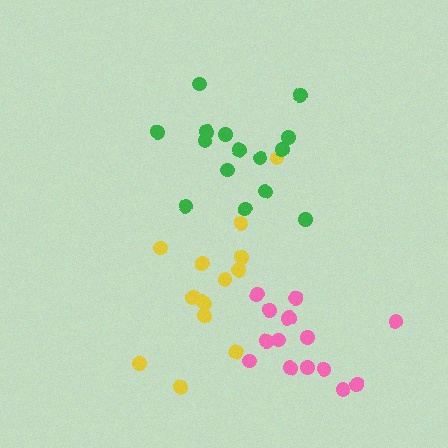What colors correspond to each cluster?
The clusters are colored: yellow, pink, green.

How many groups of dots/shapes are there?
There are 3 groups.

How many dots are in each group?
Group 1: 14 dots, Group 2: 15 dots, Group 3: 15 dots (44 total).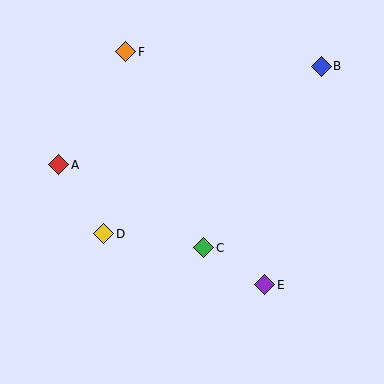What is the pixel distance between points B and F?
The distance between B and F is 196 pixels.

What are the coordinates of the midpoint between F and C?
The midpoint between F and C is at (165, 150).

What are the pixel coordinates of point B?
Point B is at (321, 66).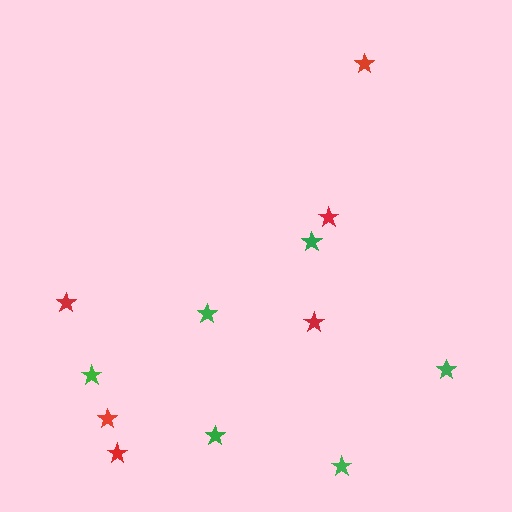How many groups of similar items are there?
There are 2 groups: one group of green stars (6) and one group of red stars (6).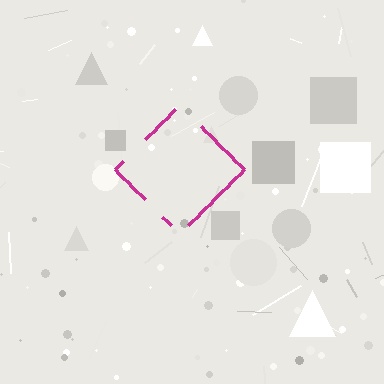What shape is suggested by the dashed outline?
The dashed outline suggests a diamond.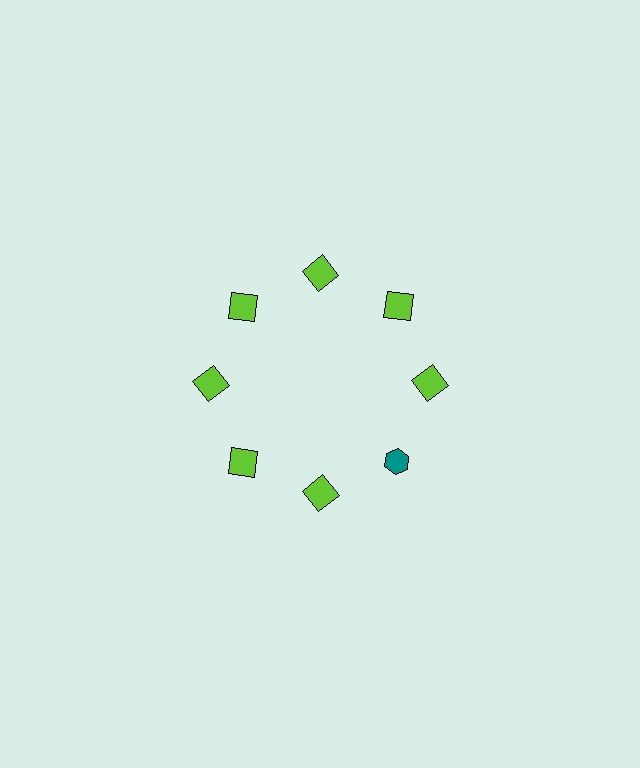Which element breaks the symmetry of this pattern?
The teal hexagon at roughly the 4 o'clock position breaks the symmetry. All other shapes are lime squares.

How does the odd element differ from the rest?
It differs in both color (teal instead of lime) and shape (hexagon instead of square).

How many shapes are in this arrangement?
There are 8 shapes arranged in a ring pattern.